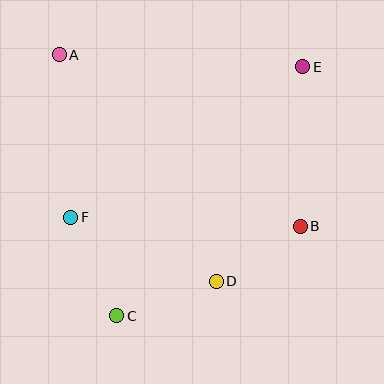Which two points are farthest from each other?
Points C and E are farthest from each other.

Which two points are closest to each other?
Points B and D are closest to each other.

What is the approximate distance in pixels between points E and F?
The distance between E and F is approximately 277 pixels.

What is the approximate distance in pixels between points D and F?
The distance between D and F is approximately 159 pixels.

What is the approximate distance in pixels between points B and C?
The distance between B and C is approximately 204 pixels.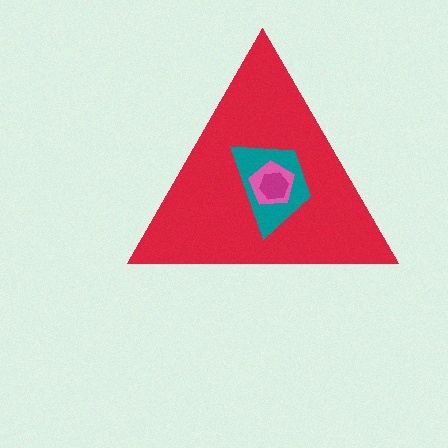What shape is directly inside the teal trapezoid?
The pink pentagon.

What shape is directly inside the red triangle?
The teal trapezoid.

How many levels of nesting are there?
4.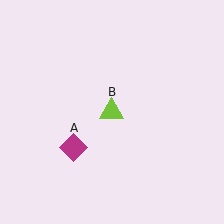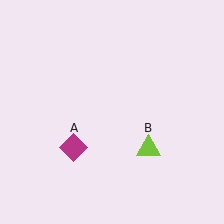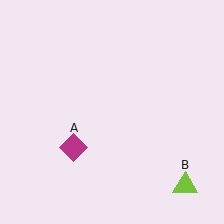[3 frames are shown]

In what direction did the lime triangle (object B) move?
The lime triangle (object B) moved down and to the right.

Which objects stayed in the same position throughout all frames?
Magenta diamond (object A) remained stationary.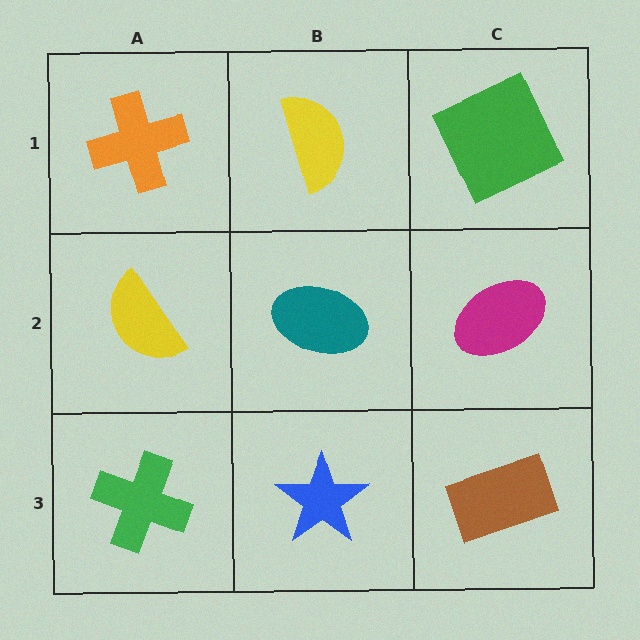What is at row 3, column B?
A blue star.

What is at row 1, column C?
A green square.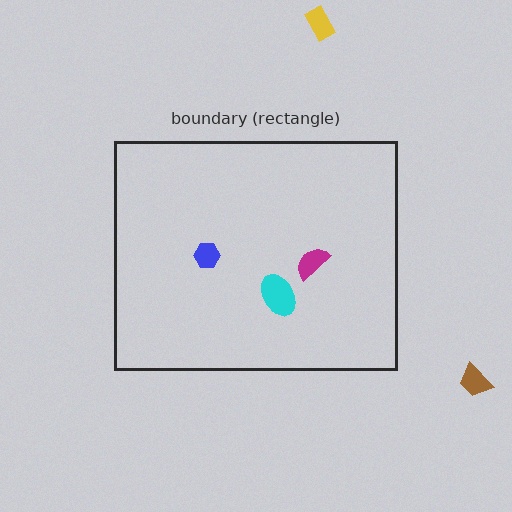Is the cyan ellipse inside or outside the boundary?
Inside.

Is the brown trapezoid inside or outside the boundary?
Outside.